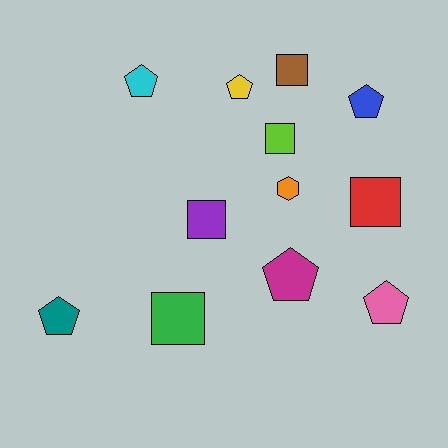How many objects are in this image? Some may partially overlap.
There are 12 objects.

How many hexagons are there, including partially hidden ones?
There is 1 hexagon.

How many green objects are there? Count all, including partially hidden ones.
There is 1 green object.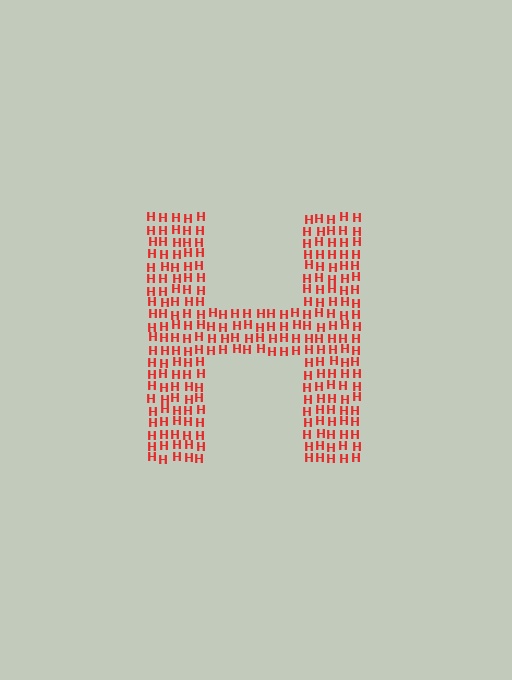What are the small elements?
The small elements are letter H's.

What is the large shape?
The large shape is the letter H.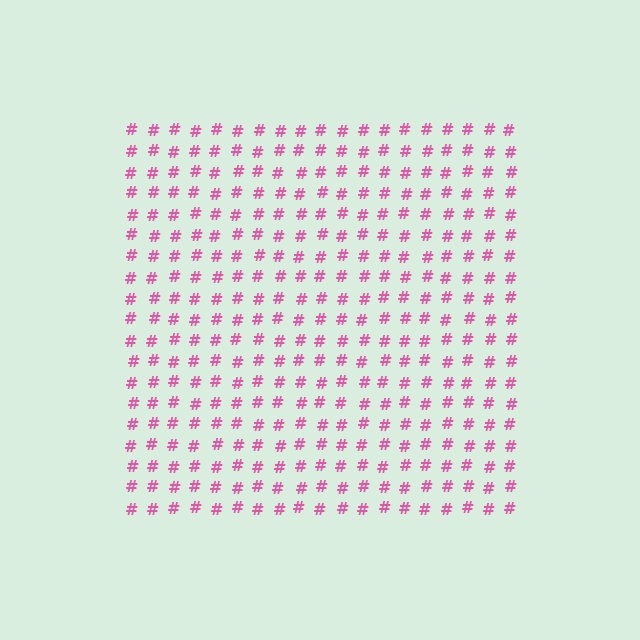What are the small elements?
The small elements are hash symbols.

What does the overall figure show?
The overall figure shows a square.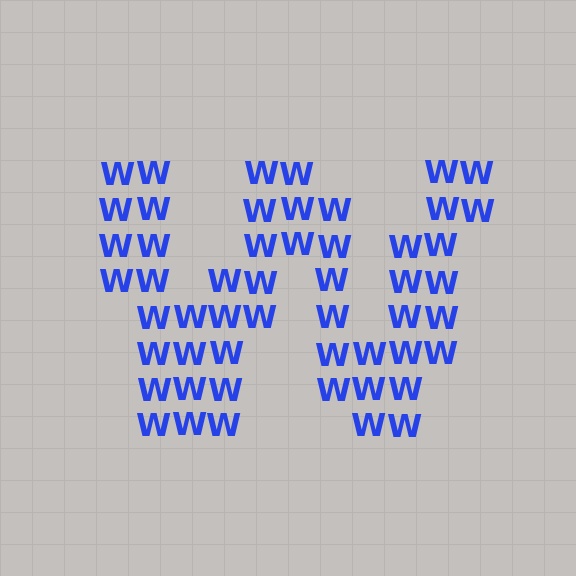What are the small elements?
The small elements are letter W's.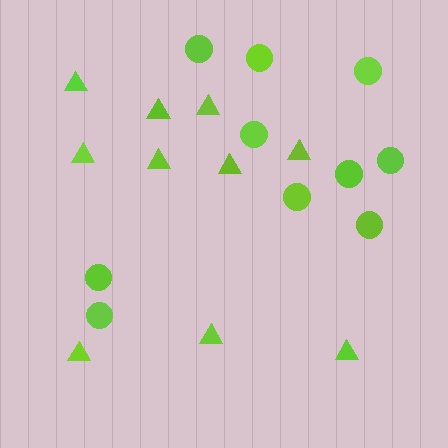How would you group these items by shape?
There are 2 groups: one group of triangles (10) and one group of circles (10).